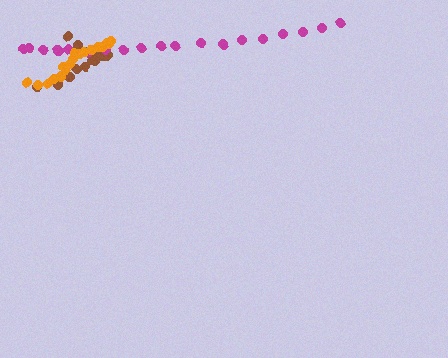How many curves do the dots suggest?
There are 3 distinct paths.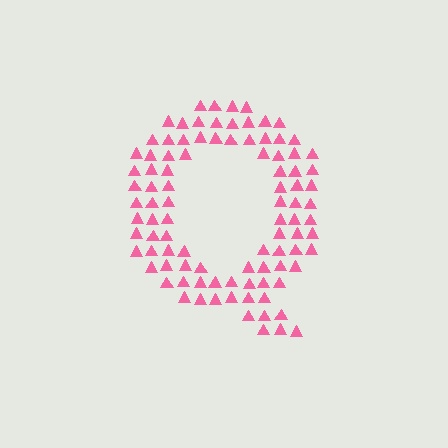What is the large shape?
The large shape is the letter Q.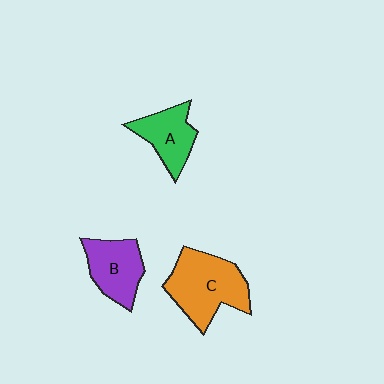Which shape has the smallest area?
Shape A (green).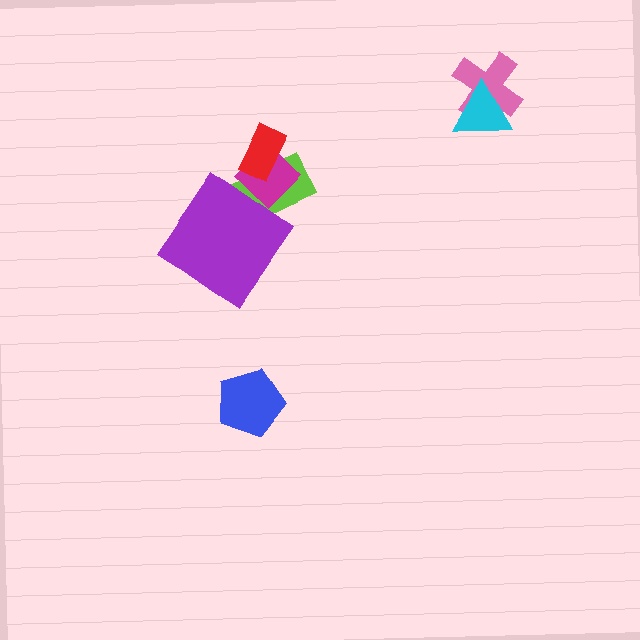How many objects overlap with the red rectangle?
2 objects overlap with the red rectangle.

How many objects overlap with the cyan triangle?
1 object overlaps with the cyan triangle.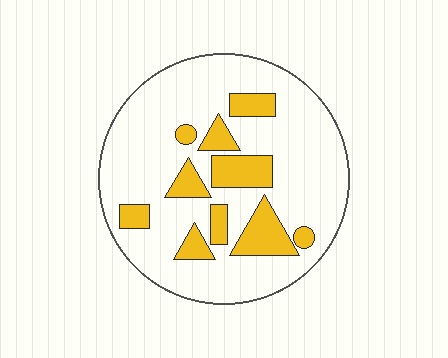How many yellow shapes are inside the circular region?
10.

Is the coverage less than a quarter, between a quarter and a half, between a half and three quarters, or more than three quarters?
Less than a quarter.